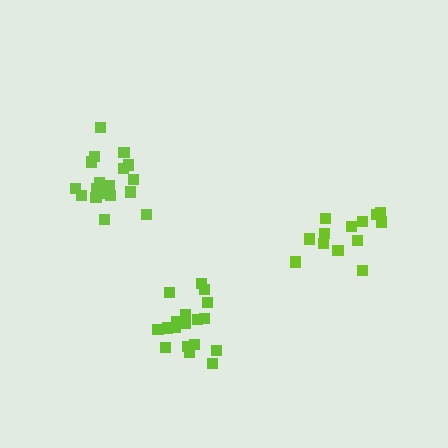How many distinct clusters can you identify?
There are 3 distinct clusters.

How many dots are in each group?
Group 1: 13 dots, Group 2: 18 dots, Group 3: 18 dots (49 total).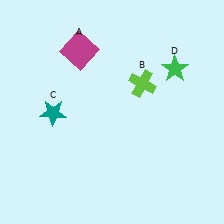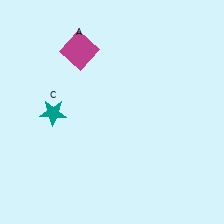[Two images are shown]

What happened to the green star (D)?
The green star (D) was removed in Image 2. It was in the top-right area of Image 1.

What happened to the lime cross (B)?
The lime cross (B) was removed in Image 2. It was in the top-right area of Image 1.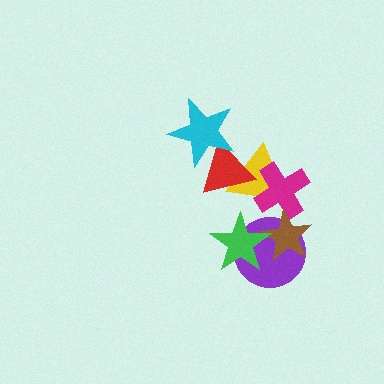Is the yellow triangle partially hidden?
Yes, it is partially covered by another shape.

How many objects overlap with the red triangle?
2 objects overlap with the red triangle.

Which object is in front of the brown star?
The green star is in front of the brown star.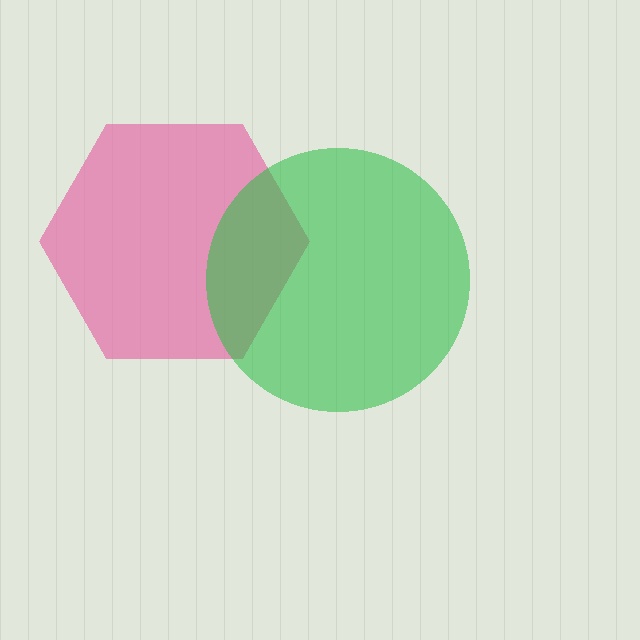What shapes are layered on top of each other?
The layered shapes are: a pink hexagon, a green circle.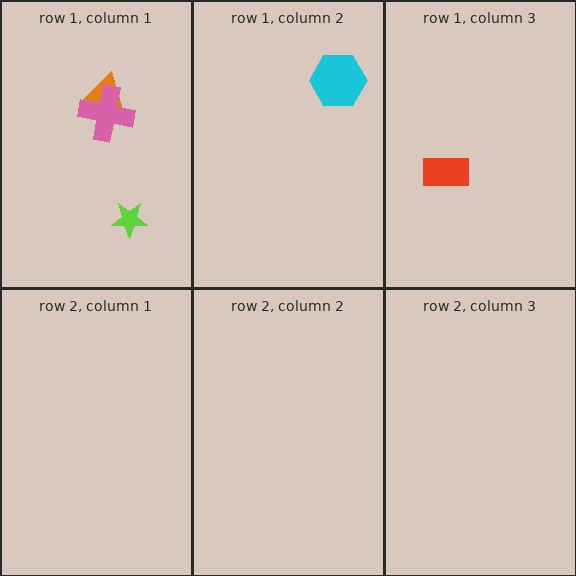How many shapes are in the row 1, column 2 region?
1.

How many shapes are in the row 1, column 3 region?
1.